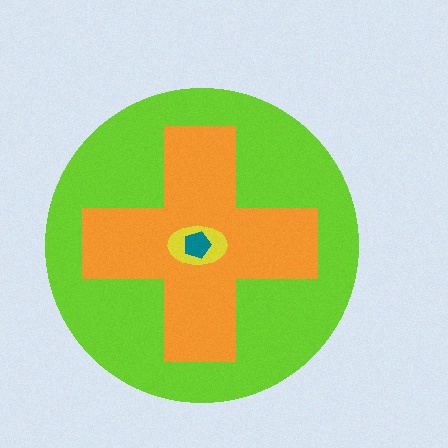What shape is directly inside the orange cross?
The yellow ellipse.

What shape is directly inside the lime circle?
The orange cross.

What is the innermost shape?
The teal pentagon.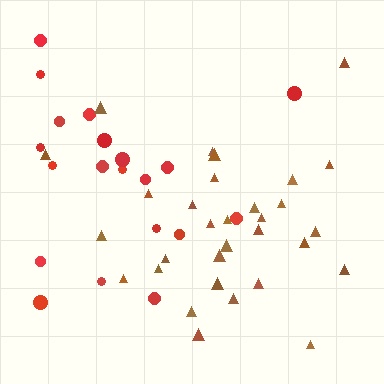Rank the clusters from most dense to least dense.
brown, red.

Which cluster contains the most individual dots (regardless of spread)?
Brown (31).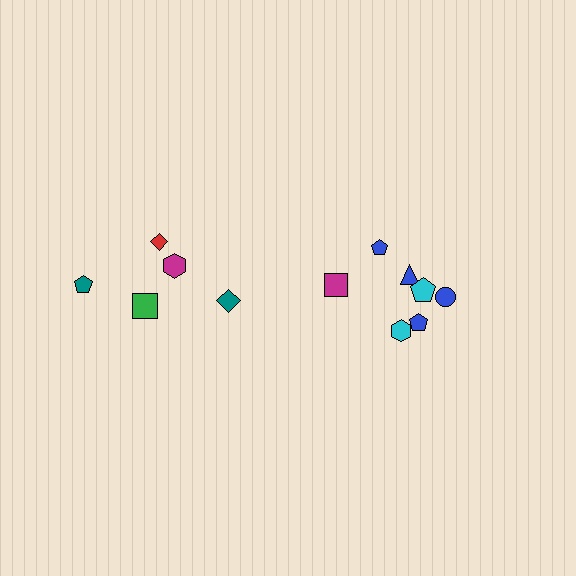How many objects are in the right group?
There are 7 objects.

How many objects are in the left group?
There are 5 objects.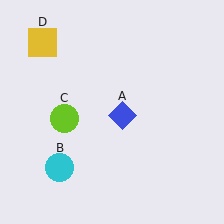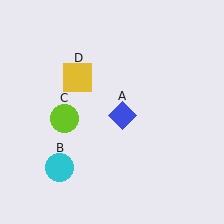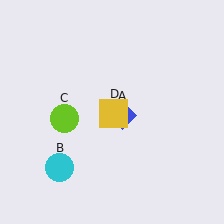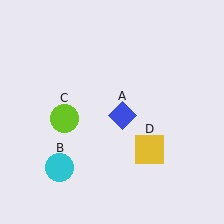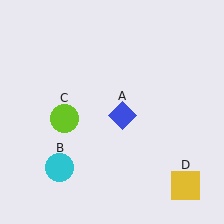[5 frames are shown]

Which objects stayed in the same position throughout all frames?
Blue diamond (object A) and cyan circle (object B) and lime circle (object C) remained stationary.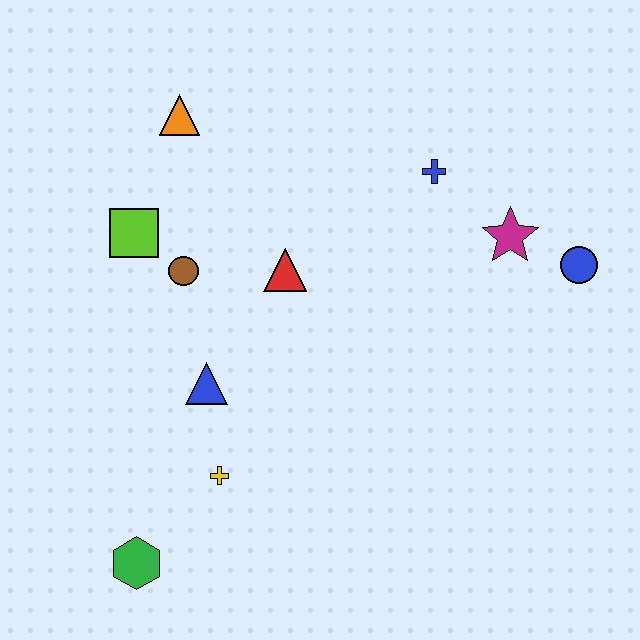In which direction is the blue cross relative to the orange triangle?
The blue cross is to the right of the orange triangle.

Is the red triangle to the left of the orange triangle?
No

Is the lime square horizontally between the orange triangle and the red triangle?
No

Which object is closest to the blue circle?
The magenta star is closest to the blue circle.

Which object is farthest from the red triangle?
The green hexagon is farthest from the red triangle.